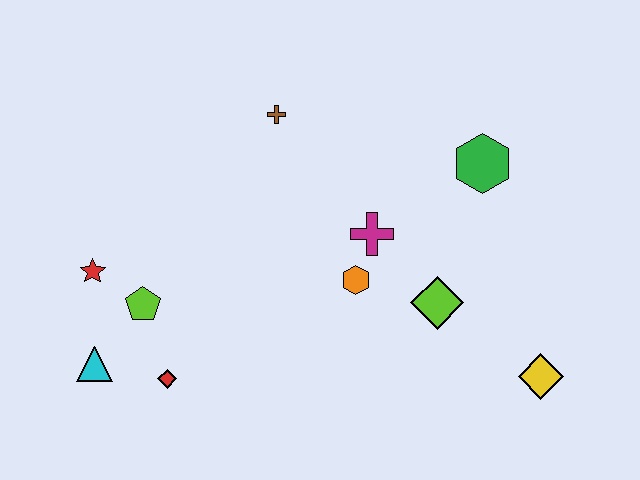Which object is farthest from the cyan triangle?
The yellow diamond is farthest from the cyan triangle.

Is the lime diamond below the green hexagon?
Yes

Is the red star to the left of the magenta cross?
Yes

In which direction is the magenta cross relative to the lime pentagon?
The magenta cross is to the right of the lime pentagon.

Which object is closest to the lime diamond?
The orange hexagon is closest to the lime diamond.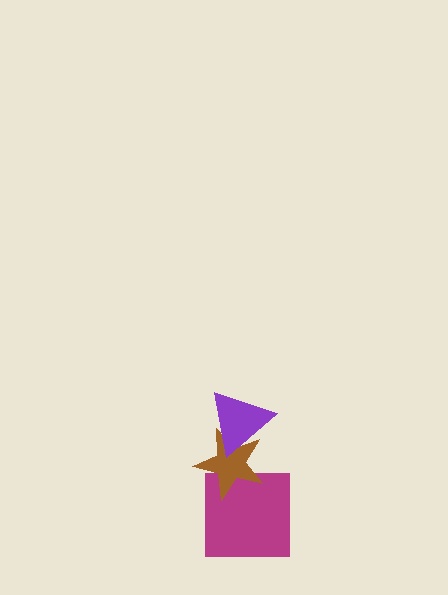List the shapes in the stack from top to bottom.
From top to bottom: the purple triangle, the brown star, the magenta square.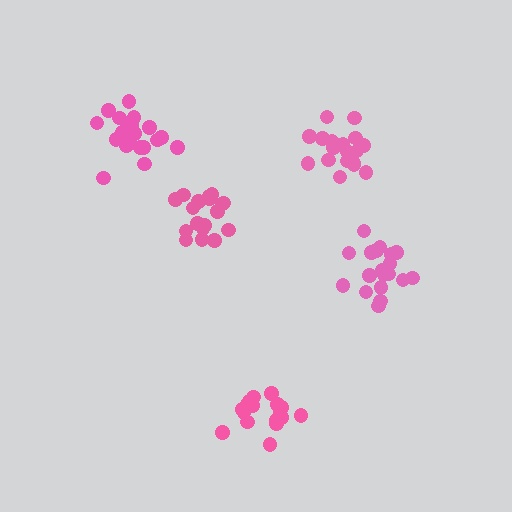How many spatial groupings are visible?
There are 5 spatial groupings.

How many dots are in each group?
Group 1: 19 dots, Group 2: 19 dots, Group 3: 19 dots, Group 4: 20 dots, Group 5: 18 dots (95 total).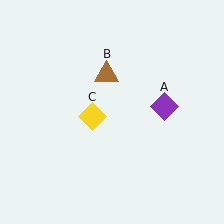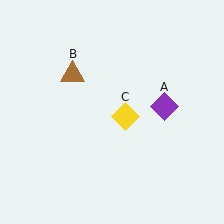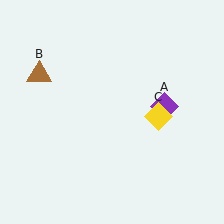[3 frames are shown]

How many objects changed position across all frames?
2 objects changed position: brown triangle (object B), yellow diamond (object C).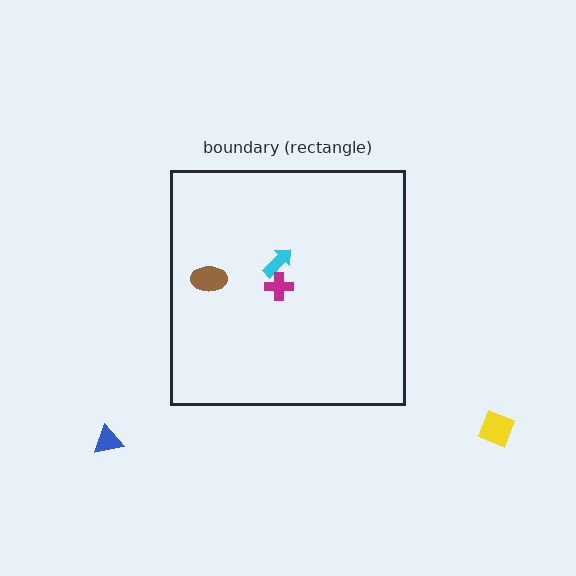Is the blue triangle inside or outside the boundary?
Outside.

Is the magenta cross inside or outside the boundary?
Inside.